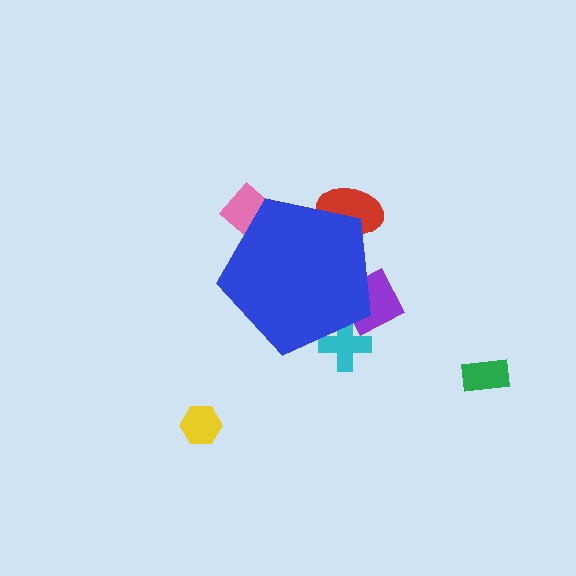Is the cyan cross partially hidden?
Yes, the cyan cross is partially hidden behind the blue pentagon.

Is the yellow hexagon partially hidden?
No, the yellow hexagon is fully visible.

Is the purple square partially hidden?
Yes, the purple square is partially hidden behind the blue pentagon.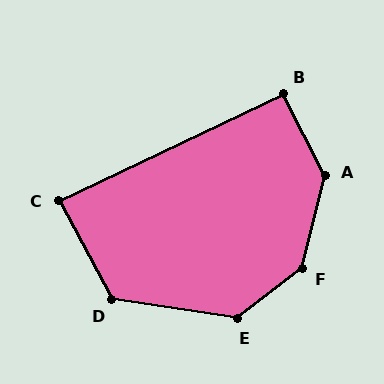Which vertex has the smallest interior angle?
C, at approximately 87 degrees.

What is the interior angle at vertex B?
Approximately 92 degrees (approximately right).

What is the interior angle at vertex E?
Approximately 134 degrees (obtuse).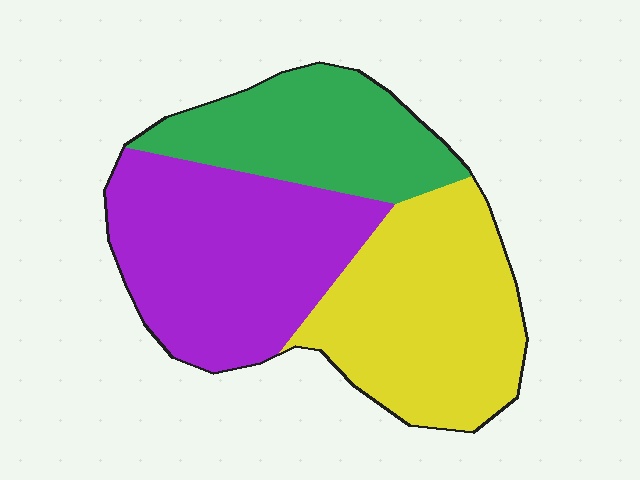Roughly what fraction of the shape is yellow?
Yellow covers roughly 35% of the shape.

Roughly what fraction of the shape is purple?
Purple covers around 40% of the shape.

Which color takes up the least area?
Green, at roughly 25%.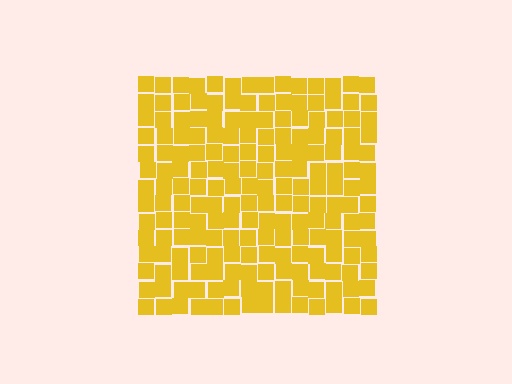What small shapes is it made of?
It is made of small squares.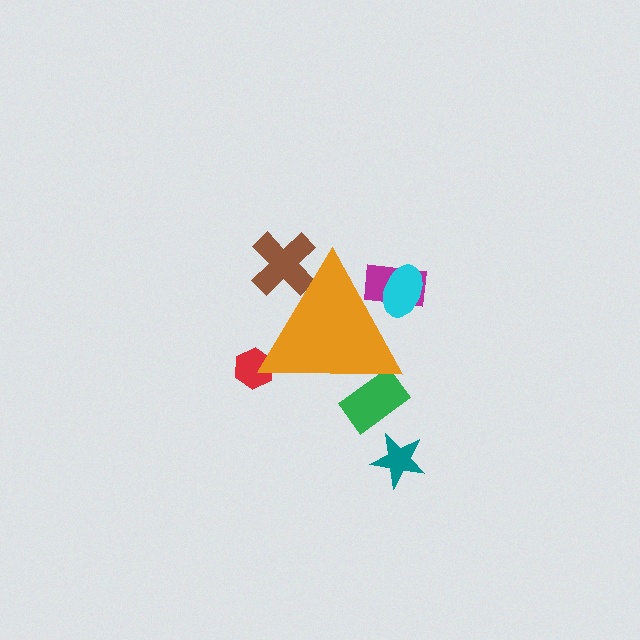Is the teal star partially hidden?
No, the teal star is fully visible.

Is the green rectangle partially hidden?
Yes, the green rectangle is partially hidden behind the orange triangle.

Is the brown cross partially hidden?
Yes, the brown cross is partially hidden behind the orange triangle.